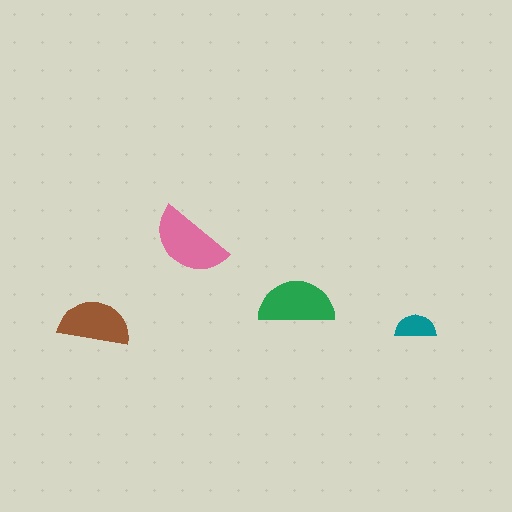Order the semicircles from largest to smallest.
the pink one, the green one, the brown one, the teal one.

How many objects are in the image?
There are 4 objects in the image.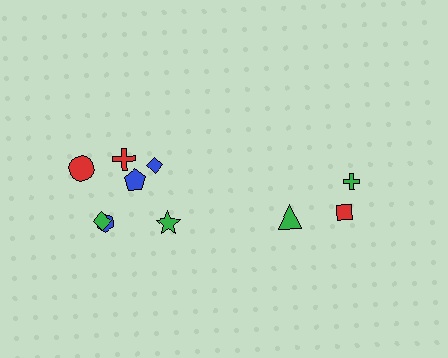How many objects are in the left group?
There are 7 objects.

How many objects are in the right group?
There are 3 objects.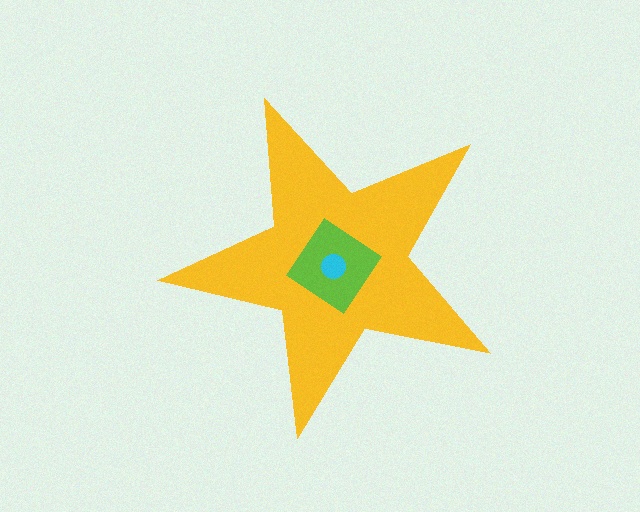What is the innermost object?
The cyan circle.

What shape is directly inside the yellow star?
The lime diamond.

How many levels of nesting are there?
3.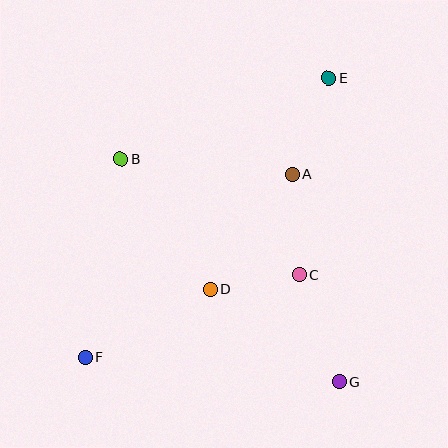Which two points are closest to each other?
Points C and D are closest to each other.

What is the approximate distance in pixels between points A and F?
The distance between A and F is approximately 276 pixels.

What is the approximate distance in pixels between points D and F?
The distance between D and F is approximately 142 pixels.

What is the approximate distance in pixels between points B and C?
The distance between B and C is approximately 213 pixels.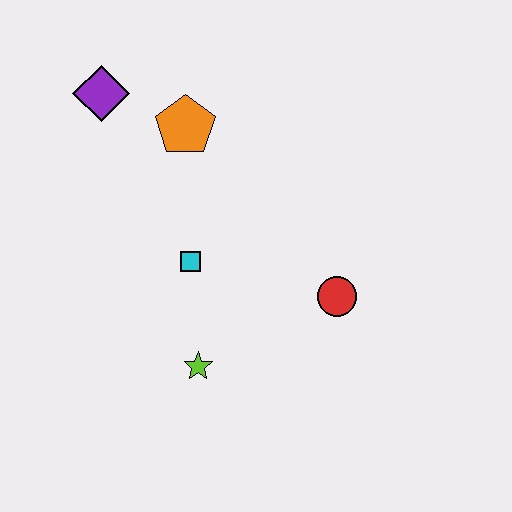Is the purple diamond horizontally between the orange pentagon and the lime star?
No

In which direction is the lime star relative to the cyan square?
The lime star is below the cyan square.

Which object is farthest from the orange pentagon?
The lime star is farthest from the orange pentagon.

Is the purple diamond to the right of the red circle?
No